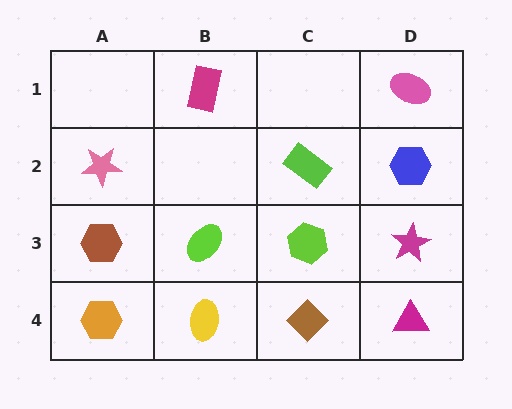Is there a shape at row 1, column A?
No, that cell is empty.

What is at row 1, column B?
A magenta rectangle.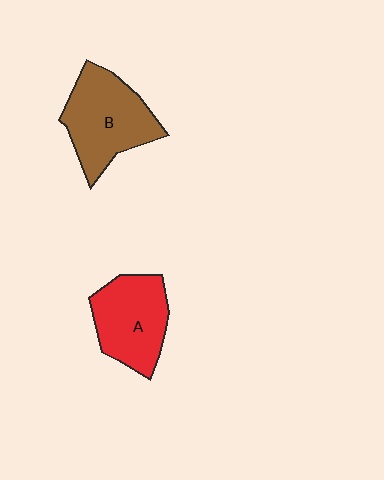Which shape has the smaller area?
Shape A (red).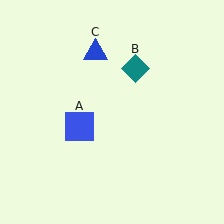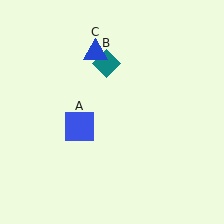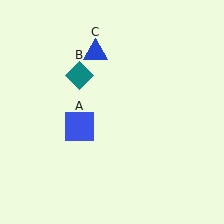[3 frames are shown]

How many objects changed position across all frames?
1 object changed position: teal diamond (object B).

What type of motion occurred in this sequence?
The teal diamond (object B) rotated counterclockwise around the center of the scene.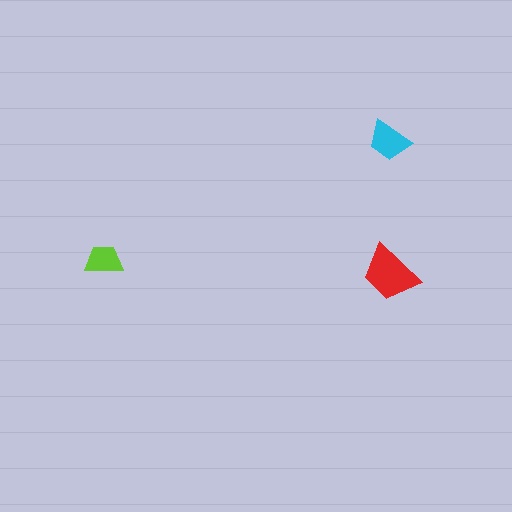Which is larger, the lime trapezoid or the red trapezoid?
The red one.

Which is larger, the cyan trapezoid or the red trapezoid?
The red one.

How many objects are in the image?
There are 3 objects in the image.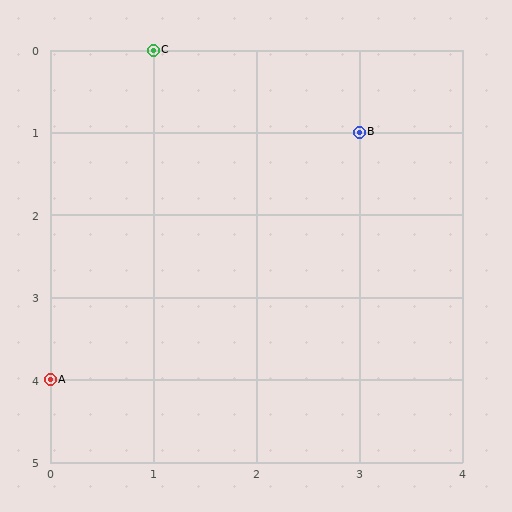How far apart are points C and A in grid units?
Points C and A are 1 column and 4 rows apart (about 4.1 grid units diagonally).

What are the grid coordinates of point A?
Point A is at grid coordinates (0, 4).